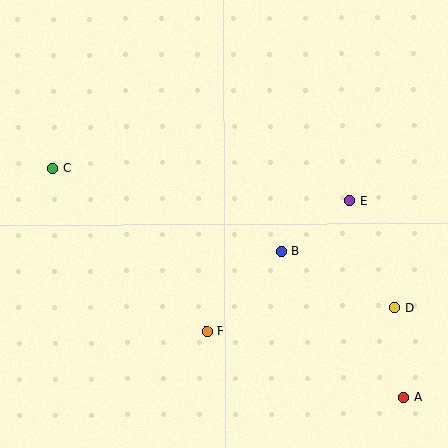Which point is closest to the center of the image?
Point B at (281, 251) is closest to the center.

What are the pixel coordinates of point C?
Point C is at (53, 168).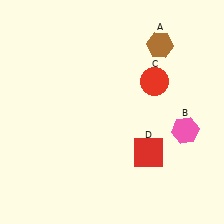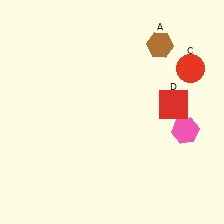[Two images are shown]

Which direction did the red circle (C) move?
The red circle (C) moved right.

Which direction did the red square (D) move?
The red square (D) moved up.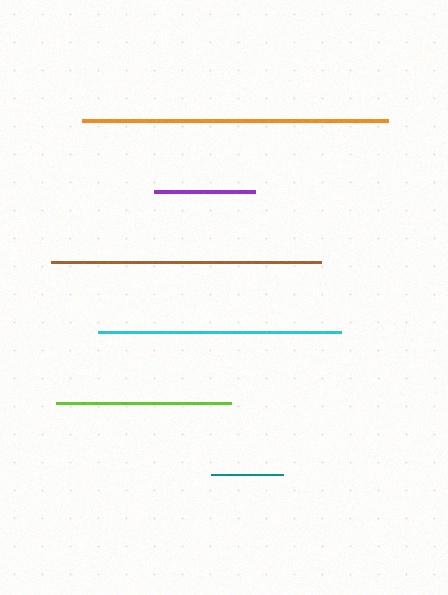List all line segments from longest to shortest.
From longest to shortest: orange, brown, cyan, lime, purple, teal.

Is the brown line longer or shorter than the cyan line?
The brown line is longer than the cyan line.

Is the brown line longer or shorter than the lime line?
The brown line is longer than the lime line.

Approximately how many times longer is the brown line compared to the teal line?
The brown line is approximately 3.7 times the length of the teal line.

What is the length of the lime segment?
The lime segment is approximately 175 pixels long.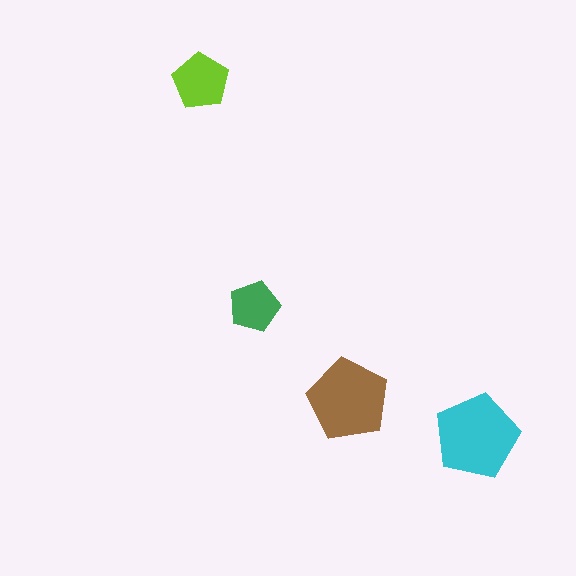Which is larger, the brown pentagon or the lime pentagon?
The brown one.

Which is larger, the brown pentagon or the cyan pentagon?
The cyan one.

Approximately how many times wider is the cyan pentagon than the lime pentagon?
About 1.5 times wider.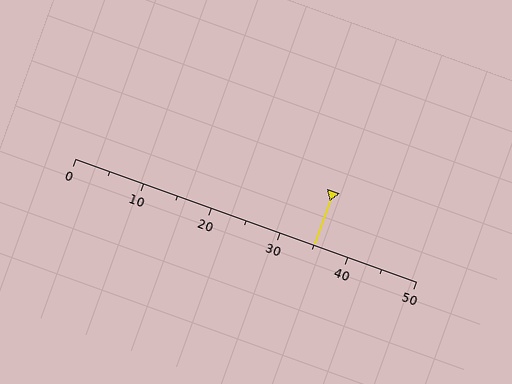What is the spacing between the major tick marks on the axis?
The major ticks are spaced 10 apart.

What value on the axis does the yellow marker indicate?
The marker indicates approximately 35.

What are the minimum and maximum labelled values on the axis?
The axis runs from 0 to 50.